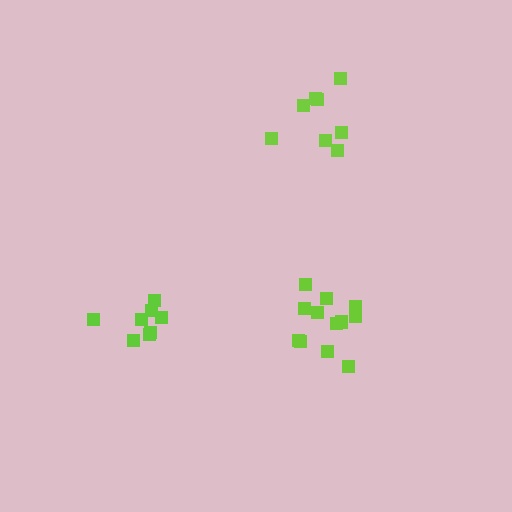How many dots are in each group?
Group 1: 8 dots, Group 2: 12 dots, Group 3: 8 dots (28 total).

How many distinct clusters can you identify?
There are 3 distinct clusters.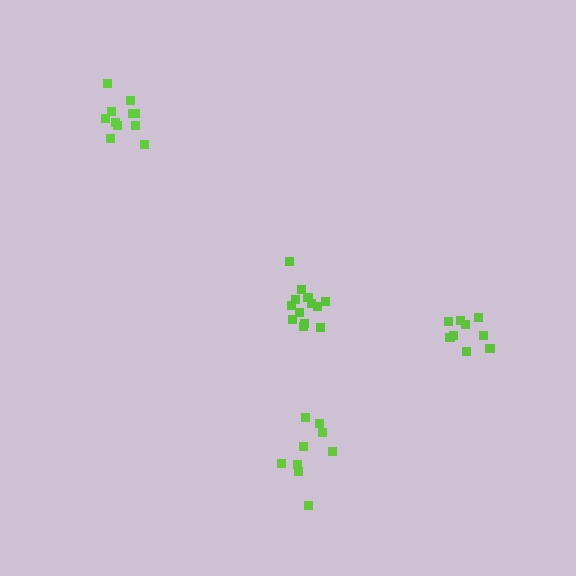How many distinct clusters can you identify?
There are 4 distinct clusters.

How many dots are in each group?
Group 1: 11 dots, Group 2: 13 dots, Group 3: 9 dots, Group 4: 9 dots (42 total).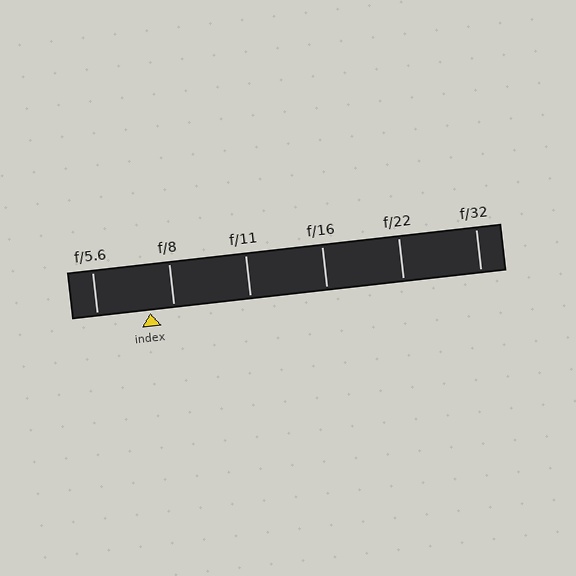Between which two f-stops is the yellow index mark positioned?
The index mark is between f/5.6 and f/8.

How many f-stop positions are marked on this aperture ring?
There are 6 f-stop positions marked.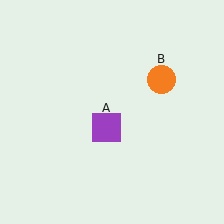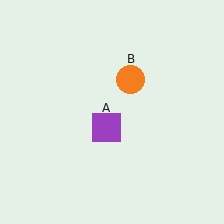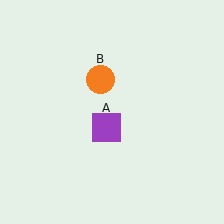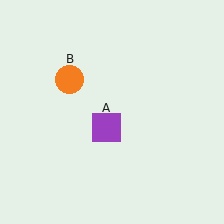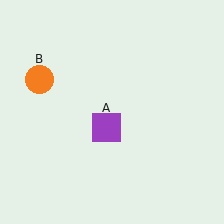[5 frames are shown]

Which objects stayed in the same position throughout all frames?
Purple square (object A) remained stationary.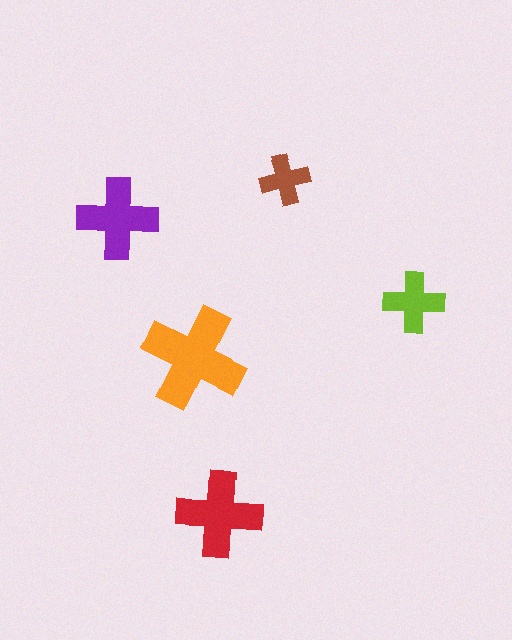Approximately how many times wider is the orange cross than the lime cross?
About 1.5 times wider.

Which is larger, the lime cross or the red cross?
The red one.